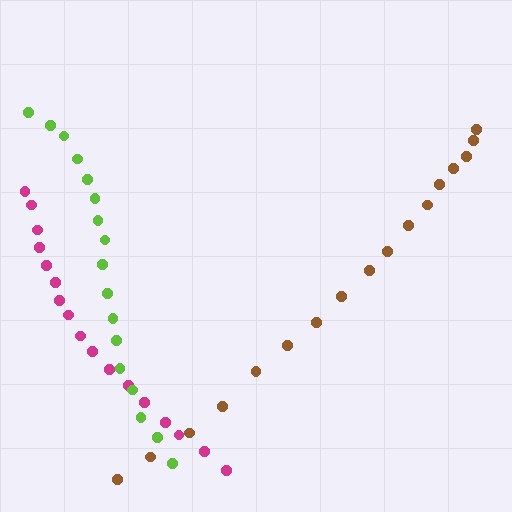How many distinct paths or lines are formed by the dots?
There are 3 distinct paths.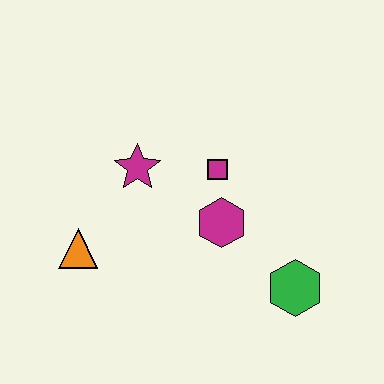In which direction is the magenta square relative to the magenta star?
The magenta square is to the right of the magenta star.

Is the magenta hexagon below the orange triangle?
No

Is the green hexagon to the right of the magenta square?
Yes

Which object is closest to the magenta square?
The magenta hexagon is closest to the magenta square.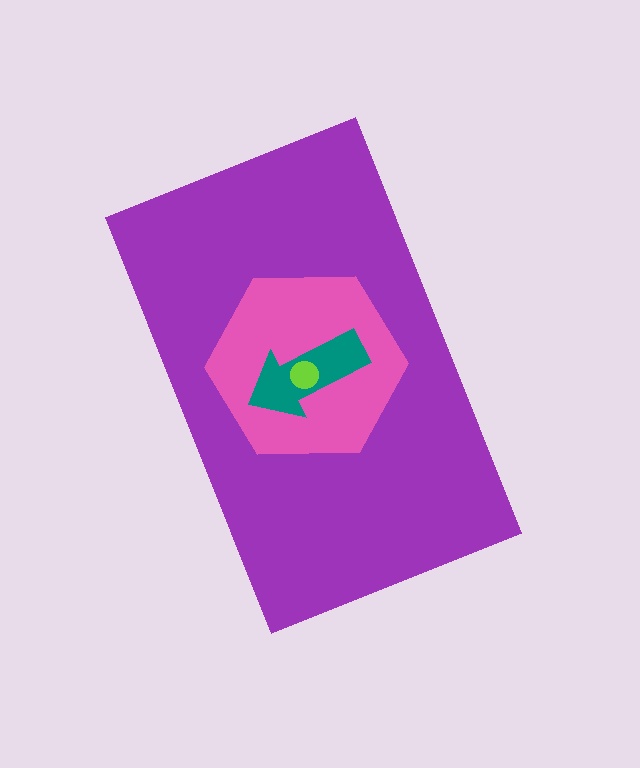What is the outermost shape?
The purple rectangle.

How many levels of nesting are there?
4.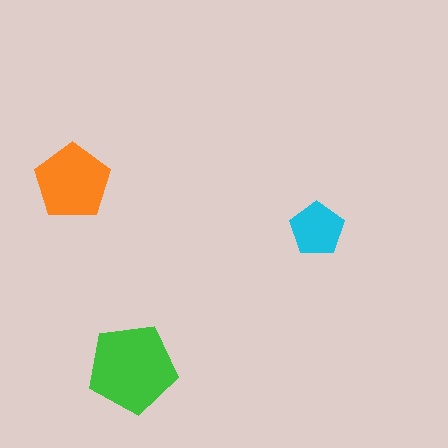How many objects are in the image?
There are 3 objects in the image.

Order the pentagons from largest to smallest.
the green one, the orange one, the cyan one.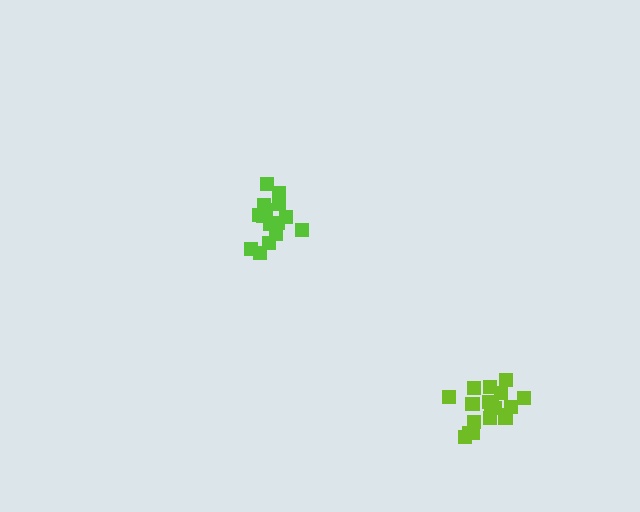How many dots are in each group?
Group 1: 15 dots, Group 2: 19 dots (34 total).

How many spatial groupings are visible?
There are 2 spatial groupings.